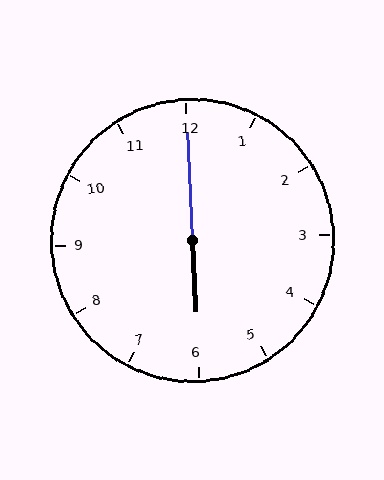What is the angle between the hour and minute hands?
Approximately 180 degrees.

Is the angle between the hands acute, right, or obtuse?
It is obtuse.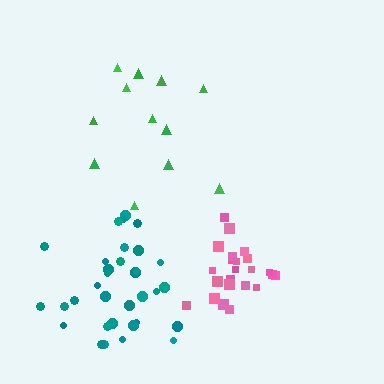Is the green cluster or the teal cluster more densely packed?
Teal.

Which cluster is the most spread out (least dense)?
Green.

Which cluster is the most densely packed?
Pink.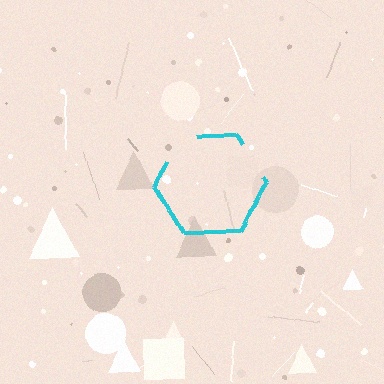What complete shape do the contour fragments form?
The contour fragments form a hexagon.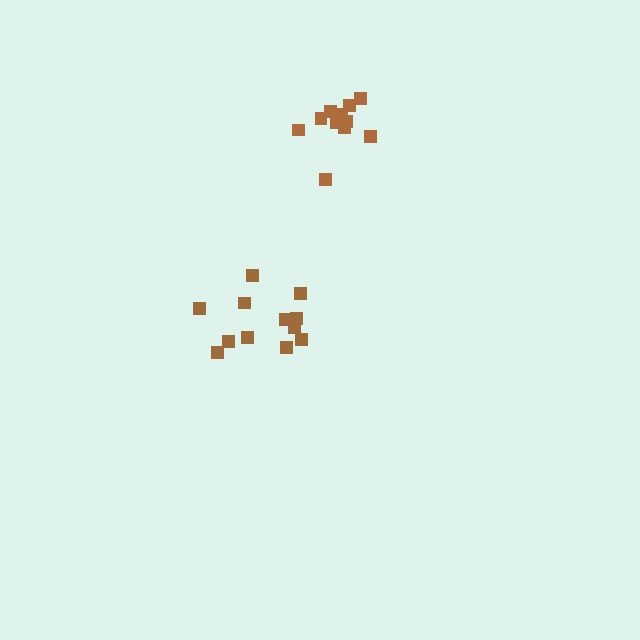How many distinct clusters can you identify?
There are 2 distinct clusters.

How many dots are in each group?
Group 1: 12 dots, Group 2: 13 dots (25 total).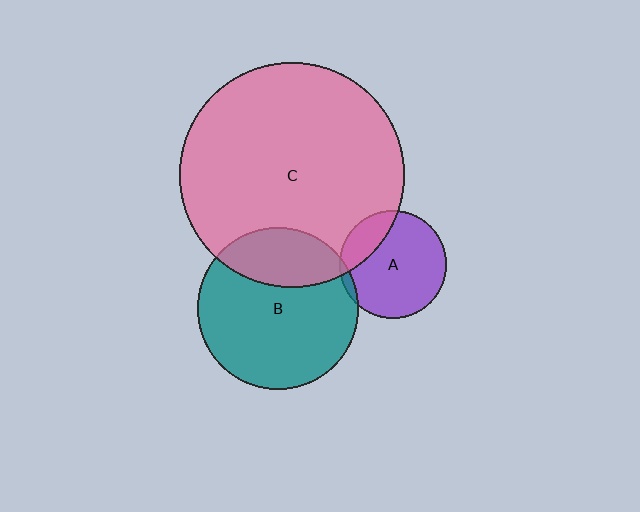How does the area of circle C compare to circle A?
Approximately 4.4 times.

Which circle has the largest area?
Circle C (pink).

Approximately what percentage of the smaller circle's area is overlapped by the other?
Approximately 20%.